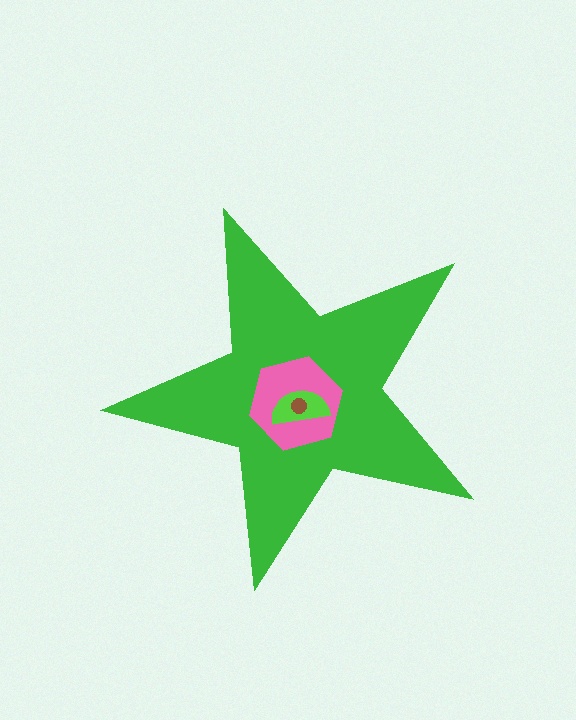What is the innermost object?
The brown circle.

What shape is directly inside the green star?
The pink hexagon.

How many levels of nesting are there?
4.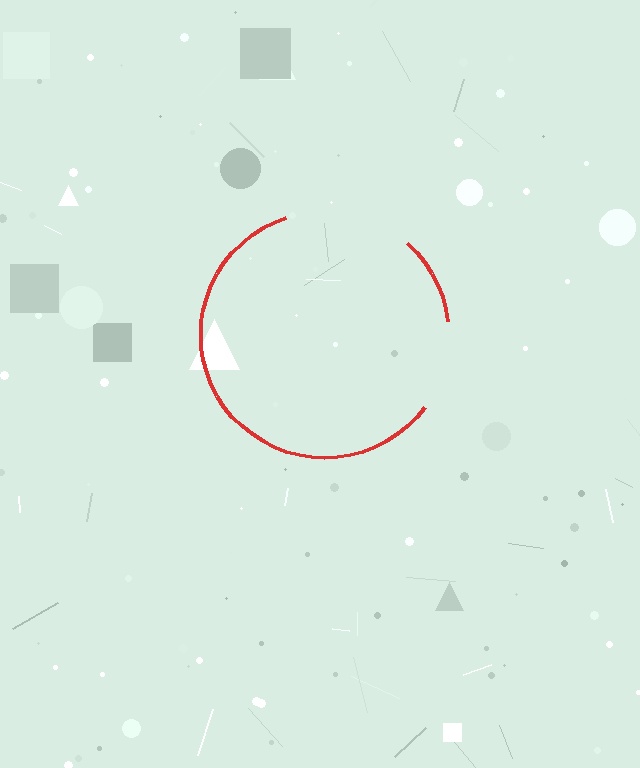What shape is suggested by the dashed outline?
The dashed outline suggests a circle.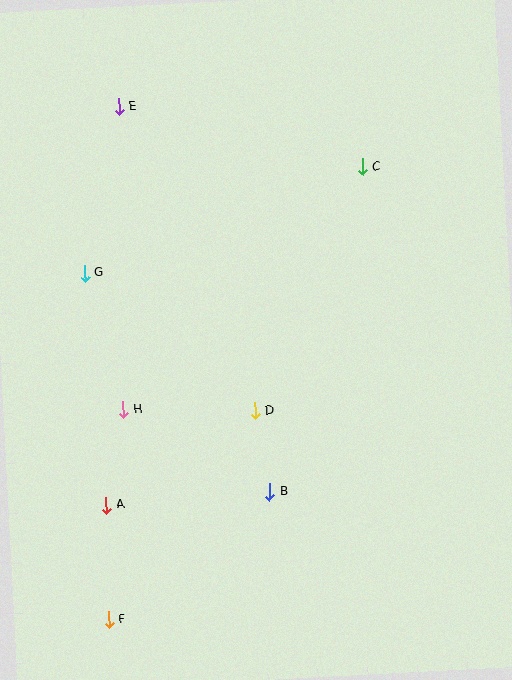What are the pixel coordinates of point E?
Point E is at (119, 107).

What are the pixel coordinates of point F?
Point F is at (109, 620).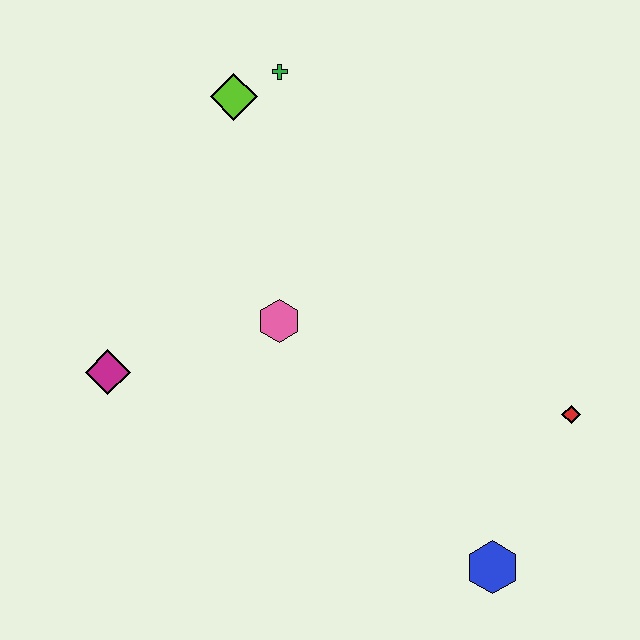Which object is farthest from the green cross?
The blue hexagon is farthest from the green cross.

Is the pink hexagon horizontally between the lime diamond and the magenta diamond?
No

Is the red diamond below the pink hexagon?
Yes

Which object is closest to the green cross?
The lime diamond is closest to the green cross.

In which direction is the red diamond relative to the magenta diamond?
The red diamond is to the right of the magenta diamond.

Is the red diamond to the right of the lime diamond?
Yes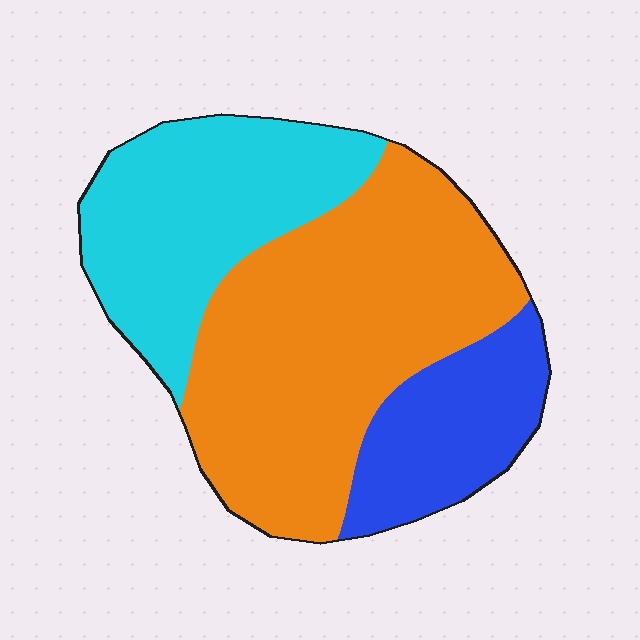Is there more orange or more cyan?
Orange.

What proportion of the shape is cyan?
Cyan covers 31% of the shape.